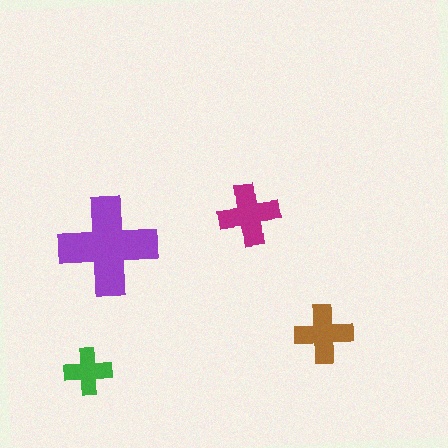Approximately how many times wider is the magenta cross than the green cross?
About 1.5 times wider.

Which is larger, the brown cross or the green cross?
The brown one.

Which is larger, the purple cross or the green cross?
The purple one.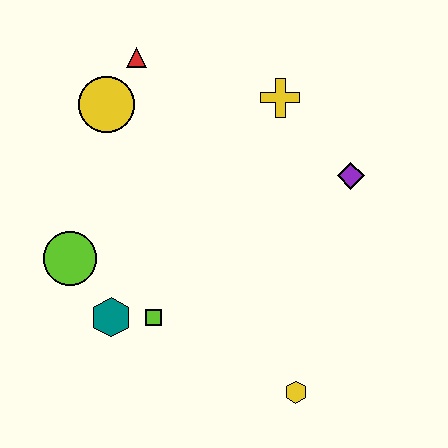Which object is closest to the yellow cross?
The purple diamond is closest to the yellow cross.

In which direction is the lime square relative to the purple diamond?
The lime square is to the left of the purple diamond.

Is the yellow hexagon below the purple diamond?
Yes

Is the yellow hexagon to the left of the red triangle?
No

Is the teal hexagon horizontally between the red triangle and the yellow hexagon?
No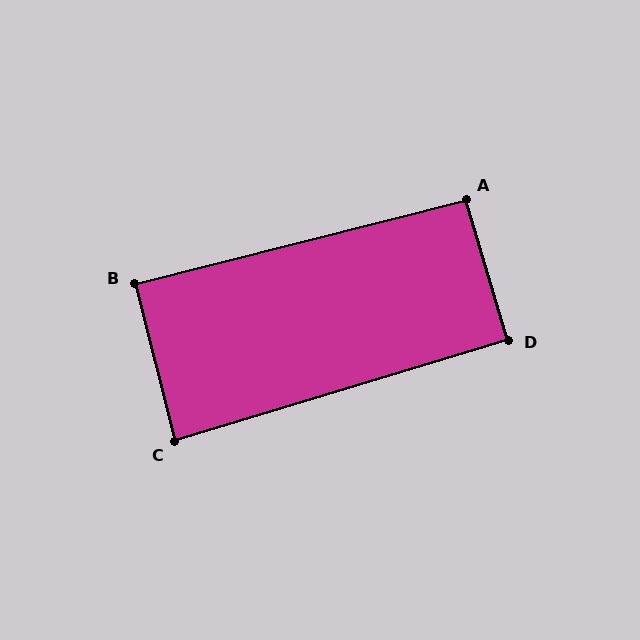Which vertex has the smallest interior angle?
C, at approximately 88 degrees.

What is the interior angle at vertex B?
Approximately 90 degrees (approximately right).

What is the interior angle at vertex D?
Approximately 90 degrees (approximately right).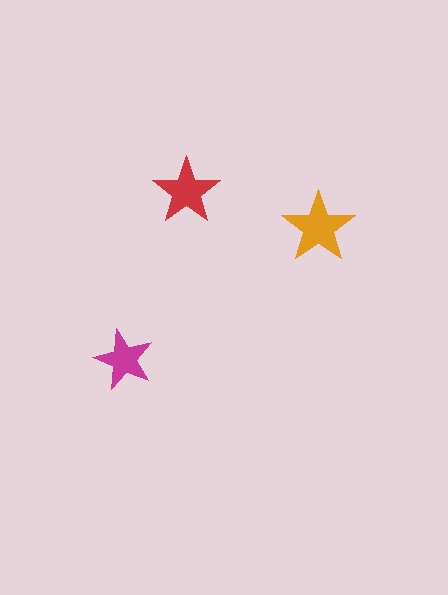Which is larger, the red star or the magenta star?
The red one.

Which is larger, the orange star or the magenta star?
The orange one.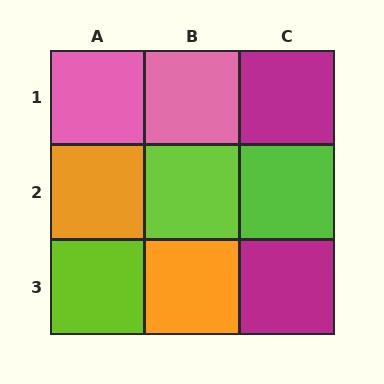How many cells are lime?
3 cells are lime.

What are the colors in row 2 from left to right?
Orange, lime, lime.